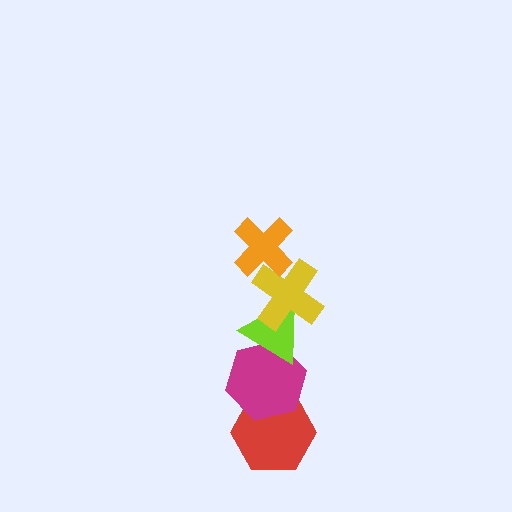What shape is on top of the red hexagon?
The magenta hexagon is on top of the red hexagon.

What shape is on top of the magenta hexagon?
The lime triangle is on top of the magenta hexagon.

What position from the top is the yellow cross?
The yellow cross is 2nd from the top.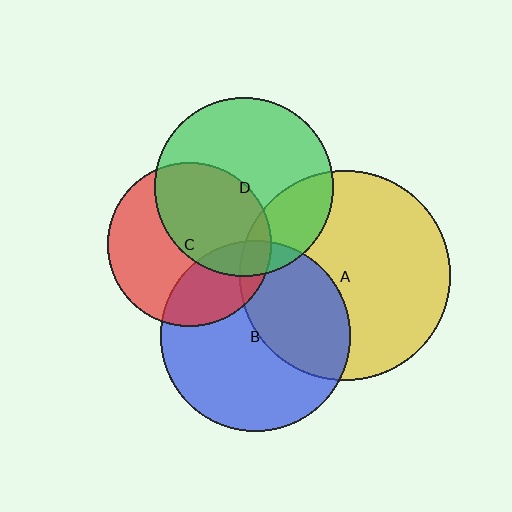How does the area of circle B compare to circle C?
Approximately 1.4 times.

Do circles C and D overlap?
Yes.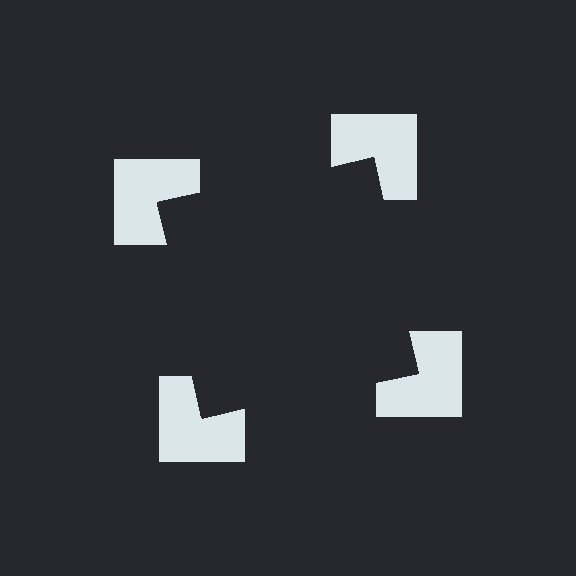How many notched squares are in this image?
There are 4 — one at each vertex of the illusory square.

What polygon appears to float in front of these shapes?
An illusory square — its edges are inferred from the aligned wedge cuts in the notched squares, not physically drawn.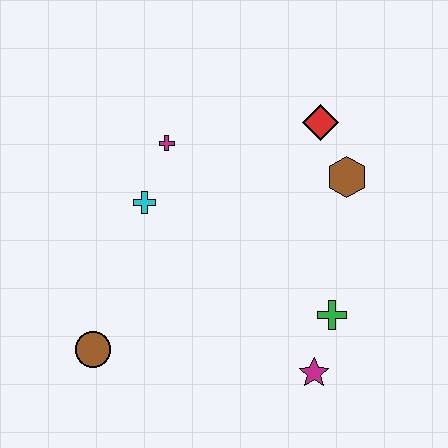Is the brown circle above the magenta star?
Yes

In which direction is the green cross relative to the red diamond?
The green cross is below the red diamond.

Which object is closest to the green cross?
The magenta star is closest to the green cross.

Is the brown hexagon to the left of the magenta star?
No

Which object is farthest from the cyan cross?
The magenta star is farthest from the cyan cross.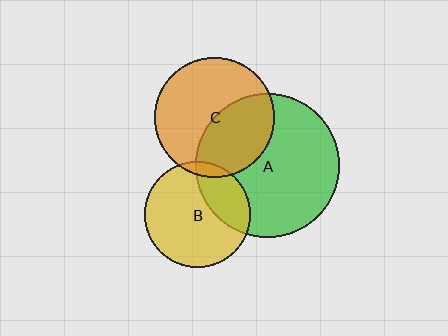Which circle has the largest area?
Circle A (green).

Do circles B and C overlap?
Yes.